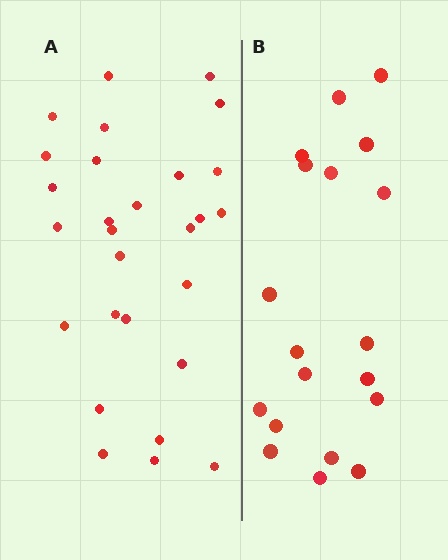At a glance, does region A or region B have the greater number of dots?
Region A (the left region) has more dots.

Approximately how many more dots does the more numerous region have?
Region A has roughly 8 or so more dots than region B.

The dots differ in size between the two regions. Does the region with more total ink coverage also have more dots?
No. Region B has more total ink coverage because its dots are larger, but region A actually contains more individual dots. Total area can be misleading — the number of items is what matters here.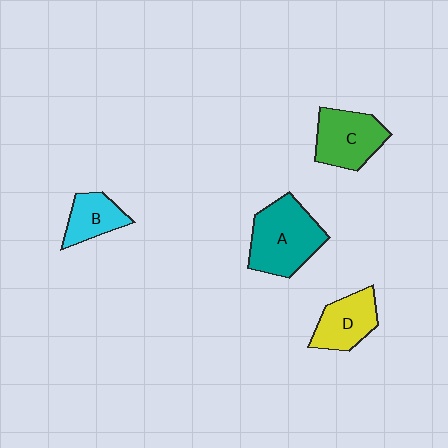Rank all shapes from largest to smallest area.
From largest to smallest: A (teal), C (green), D (yellow), B (cyan).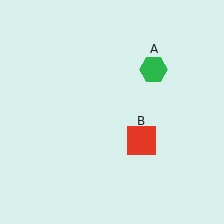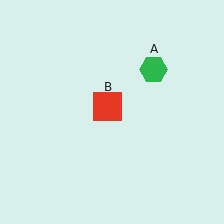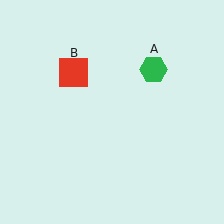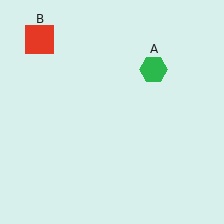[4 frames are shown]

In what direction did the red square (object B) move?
The red square (object B) moved up and to the left.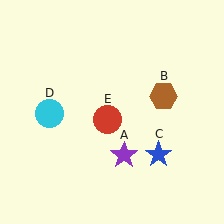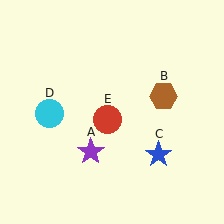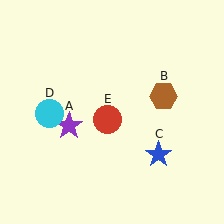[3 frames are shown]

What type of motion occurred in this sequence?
The purple star (object A) rotated clockwise around the center of the scene.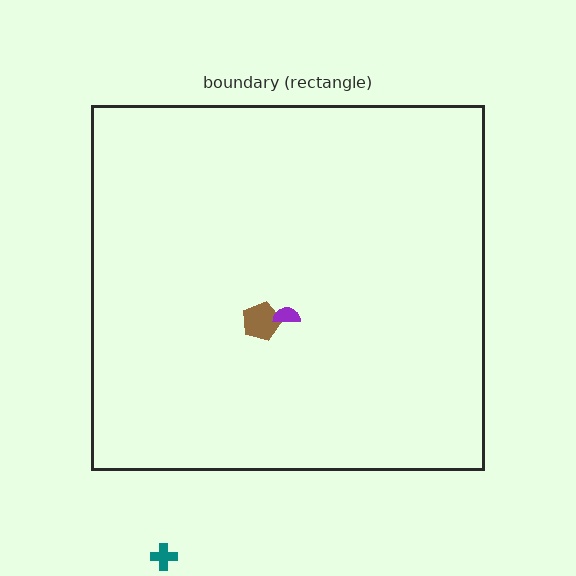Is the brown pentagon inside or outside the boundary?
Inside.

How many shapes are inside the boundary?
2 inside, 1 outside.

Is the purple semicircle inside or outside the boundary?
Inside.